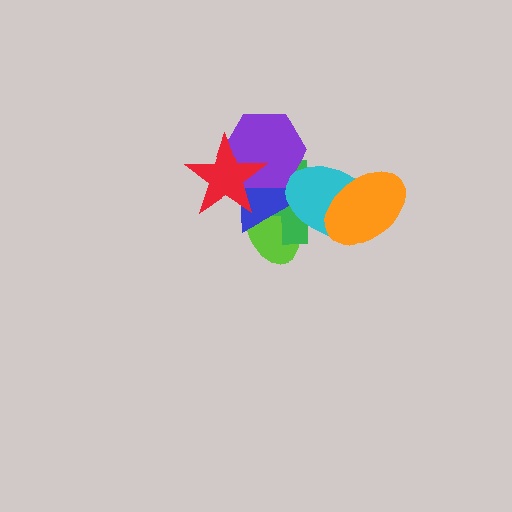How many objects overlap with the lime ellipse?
4 objects overlap with the lime ellipse.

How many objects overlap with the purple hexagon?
3 objects overlap with the purple hexagon.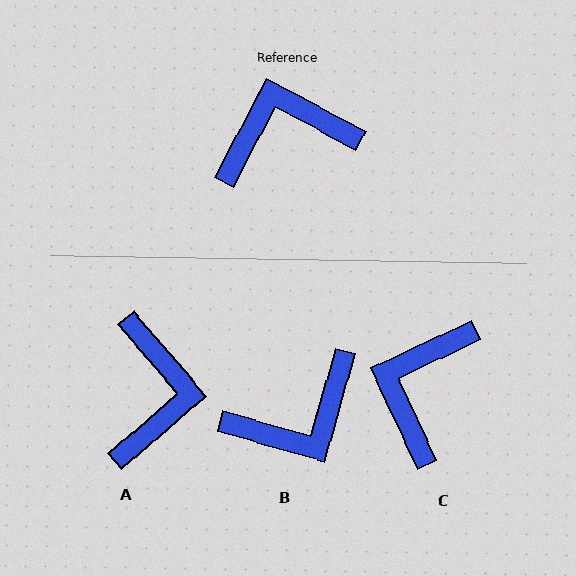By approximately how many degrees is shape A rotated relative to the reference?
Approximately 111 degrees clockwise.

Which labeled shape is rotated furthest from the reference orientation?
B, about 168 degrees away.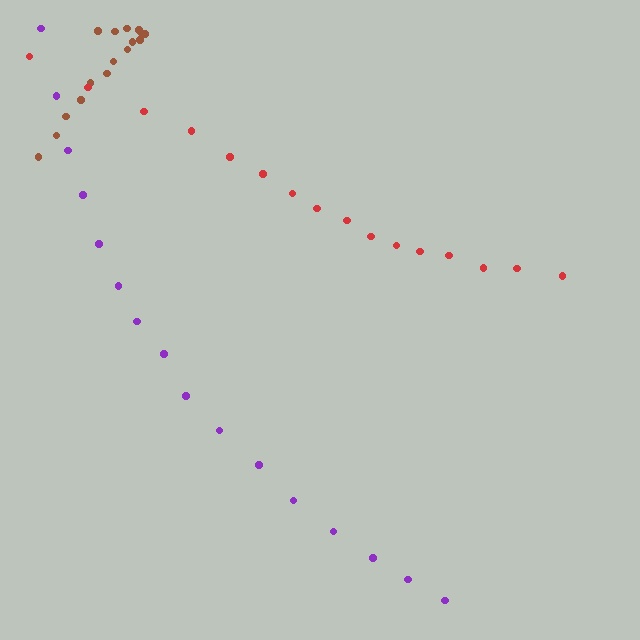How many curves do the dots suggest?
There are 3 distinct paths.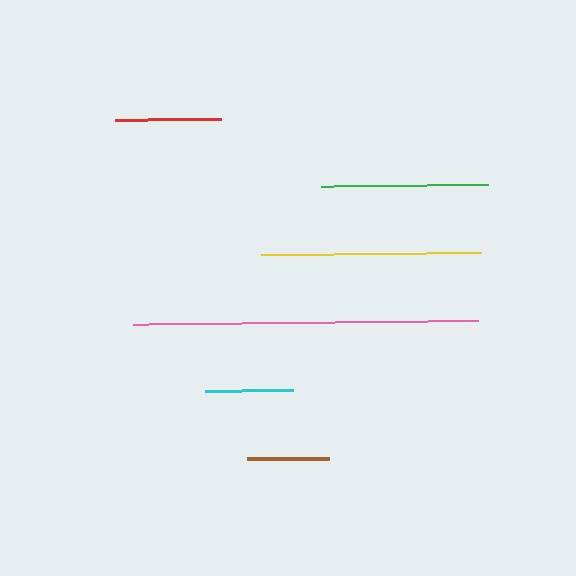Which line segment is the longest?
The pink line is the longest at approximately 345 pixels.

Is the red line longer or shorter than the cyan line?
The red line is longer than the cyan line.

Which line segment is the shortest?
The brown line is the shortest at approximately 83 pixels.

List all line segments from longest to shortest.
From longest to shortest: pink, yellow, green, red, cyan, brown.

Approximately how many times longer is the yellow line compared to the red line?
The yellow line is approximately 2.1 times the length of the red line.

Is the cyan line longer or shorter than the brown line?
The cyan line is longer than the brown line.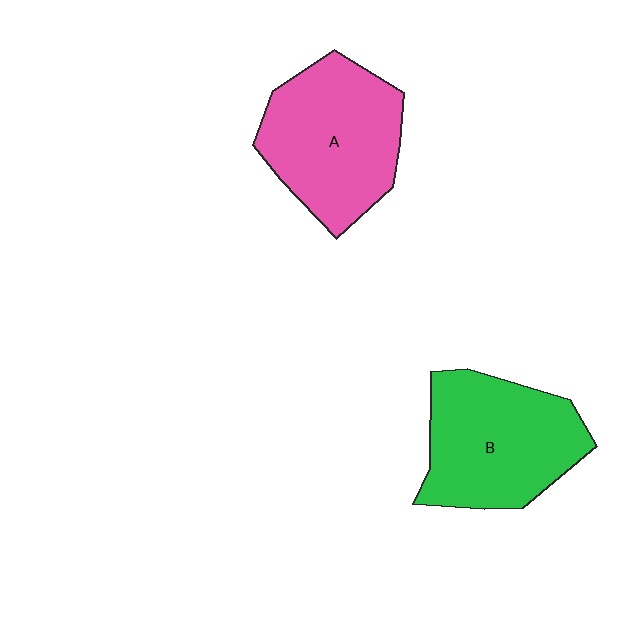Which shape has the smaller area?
Shape B (green).